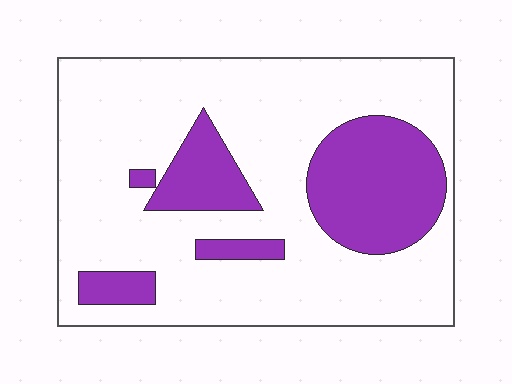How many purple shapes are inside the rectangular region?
5.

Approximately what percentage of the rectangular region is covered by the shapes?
Approximately 25%.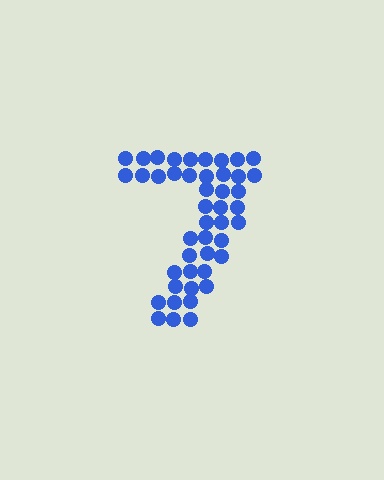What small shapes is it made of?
It is made of small circles.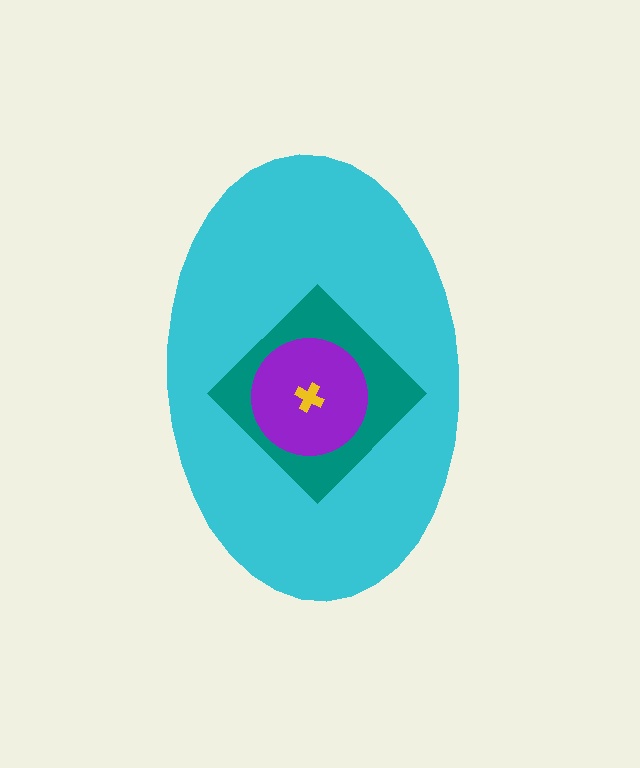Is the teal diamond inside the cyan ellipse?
Yes.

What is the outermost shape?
The cyan ellipse.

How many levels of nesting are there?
4.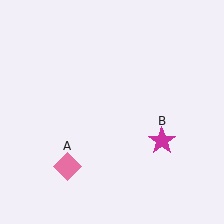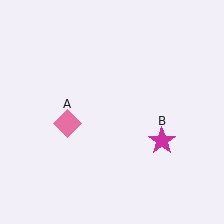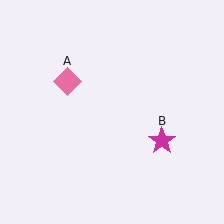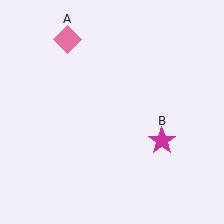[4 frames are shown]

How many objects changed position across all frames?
1 object changed position: pink diamond (object A).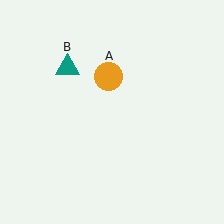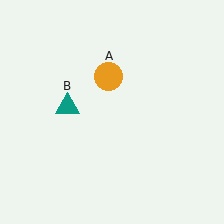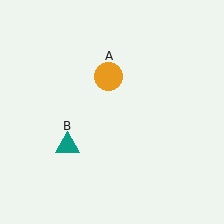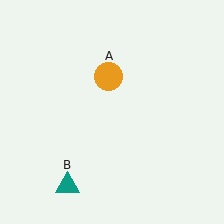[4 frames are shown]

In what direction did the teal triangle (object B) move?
The teal triangle (object B) moved down.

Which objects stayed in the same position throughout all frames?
Orange circle (object A) remained stationary.